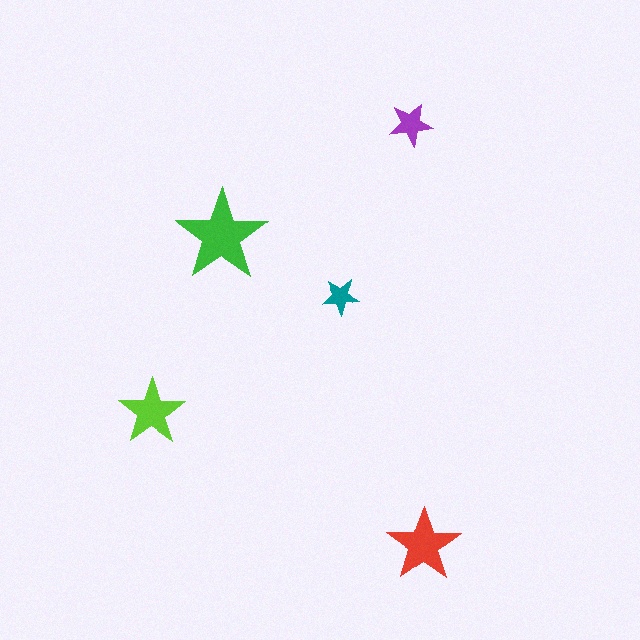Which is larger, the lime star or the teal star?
The lime one.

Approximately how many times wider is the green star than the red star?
About 1.5 times wider.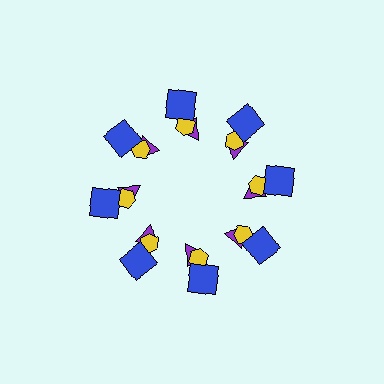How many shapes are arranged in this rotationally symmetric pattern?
There are 24 shapes, arranged in 8 groups of 3.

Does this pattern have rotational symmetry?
Yes, this pattern has 8-fold rotational symmetry. It looks the same after rotating 45 degrees around the center.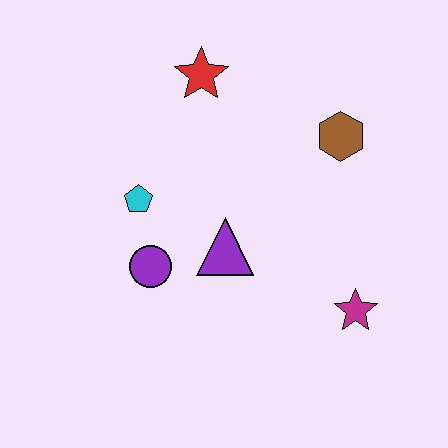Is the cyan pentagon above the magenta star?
Yes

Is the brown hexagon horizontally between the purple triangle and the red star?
No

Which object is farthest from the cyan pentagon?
The magenta star is farthest from the cyan pentagon.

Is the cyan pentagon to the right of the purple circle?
No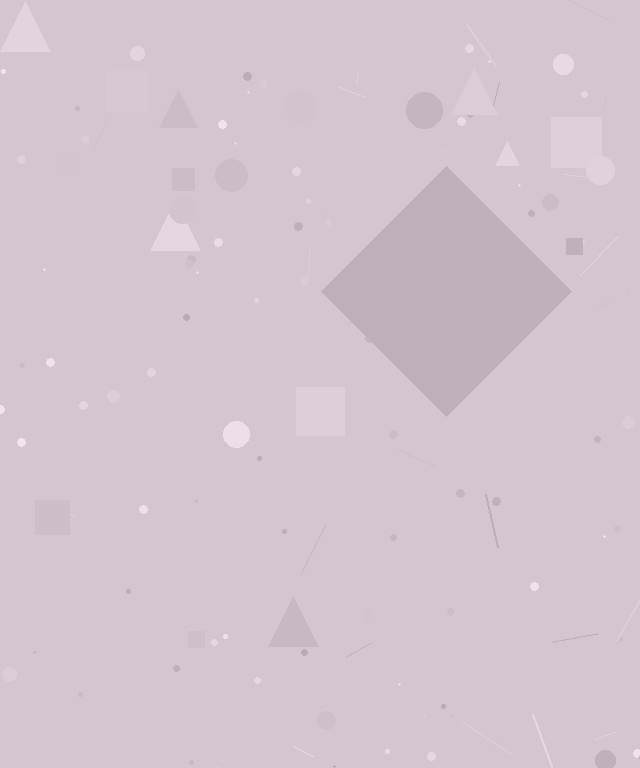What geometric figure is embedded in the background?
A diamond is embedded in the background.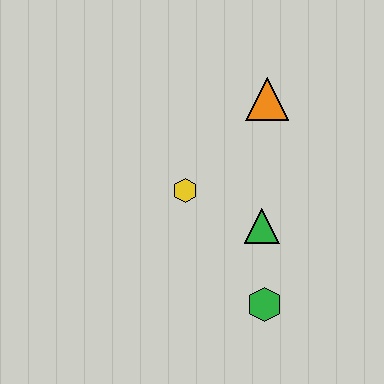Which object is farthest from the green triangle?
The orange triangle is farthest from the green triangle.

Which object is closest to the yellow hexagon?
The green triangle is closest to the yellow hexagon.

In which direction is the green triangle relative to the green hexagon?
The green triangle is above the green hexagon.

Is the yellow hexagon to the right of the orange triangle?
No